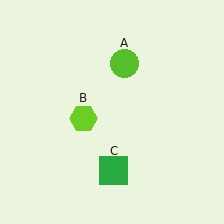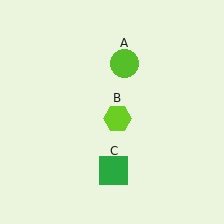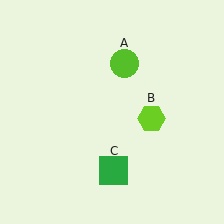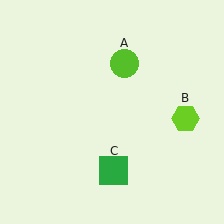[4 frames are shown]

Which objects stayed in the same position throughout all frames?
Lime circle (object A) and green square (object C) remained stationary.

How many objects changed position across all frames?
1 object changed position: lime hexagon (object B).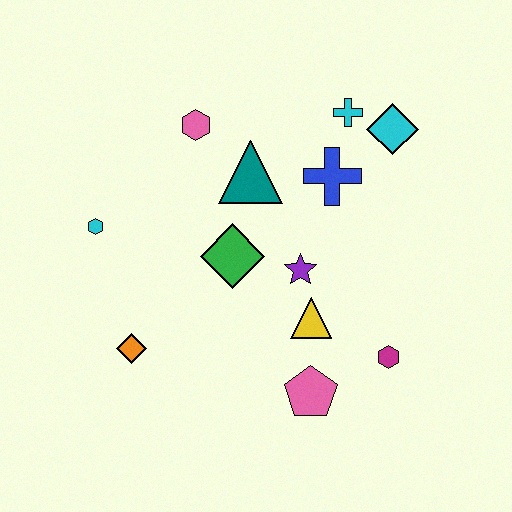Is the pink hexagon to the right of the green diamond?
No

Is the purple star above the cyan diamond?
No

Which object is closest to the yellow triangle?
The purple star is closest to the yellow triangle.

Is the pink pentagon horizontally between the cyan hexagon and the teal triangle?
No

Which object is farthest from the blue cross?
The orange diamond is farthest from the blue cross.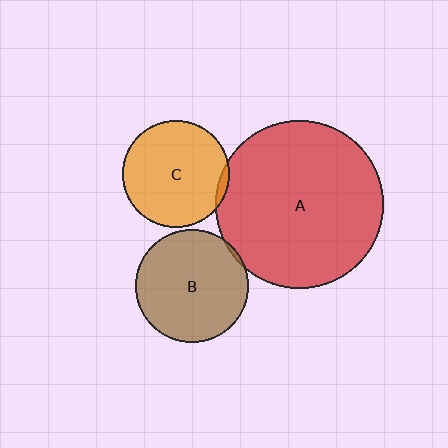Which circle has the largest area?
Circle A (red).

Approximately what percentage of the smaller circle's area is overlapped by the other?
Approximately 5%.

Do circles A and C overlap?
Yes.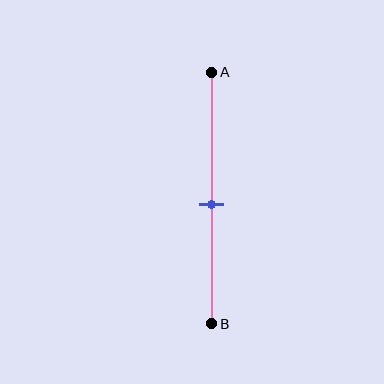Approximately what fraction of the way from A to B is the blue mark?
The blue mark is approximately 55% of the way from A to B.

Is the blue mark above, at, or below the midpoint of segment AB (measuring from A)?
The blue mark is approximately at the midpoint of segment AB.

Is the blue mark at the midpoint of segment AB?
Yes, the mark is approximately at the midpoint.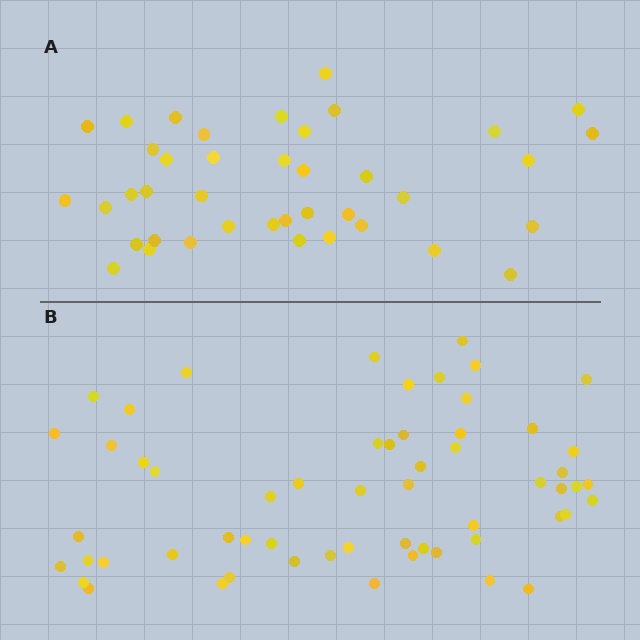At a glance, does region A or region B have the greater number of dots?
Region B (the bottom region) has more dots.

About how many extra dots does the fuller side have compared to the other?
Region B has approximately 20 more dots than region A.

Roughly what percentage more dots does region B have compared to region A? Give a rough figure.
About 45% more.